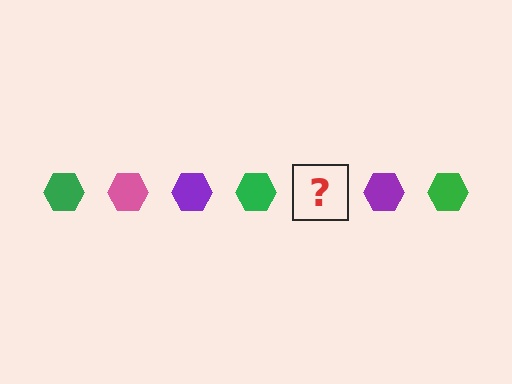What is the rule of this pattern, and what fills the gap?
The rule is that the pattern cycles through green, pink, purple hexagons. The gap should be filled with a pink hexagon.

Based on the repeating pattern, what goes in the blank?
The blank should be a pink hexagon.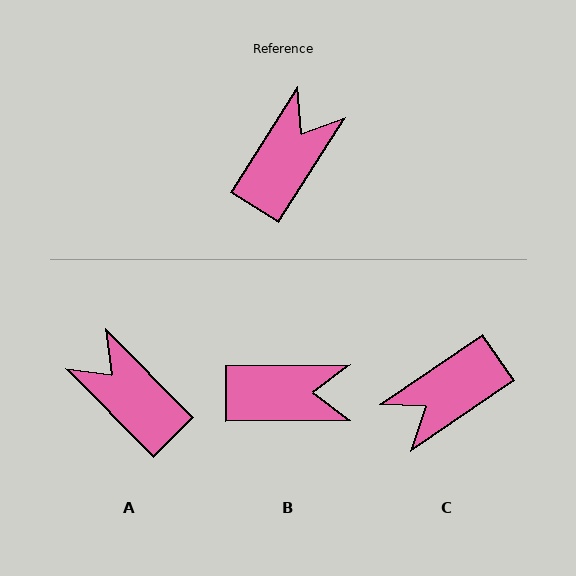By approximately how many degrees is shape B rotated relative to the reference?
Approximately 57 degrees clockwise.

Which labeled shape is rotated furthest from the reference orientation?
C, about 157 degrees away.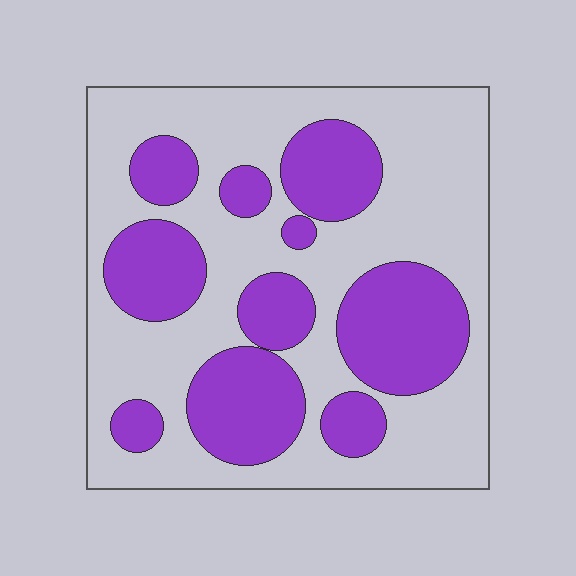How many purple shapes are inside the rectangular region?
10.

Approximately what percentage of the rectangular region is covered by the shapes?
Approximately 35%.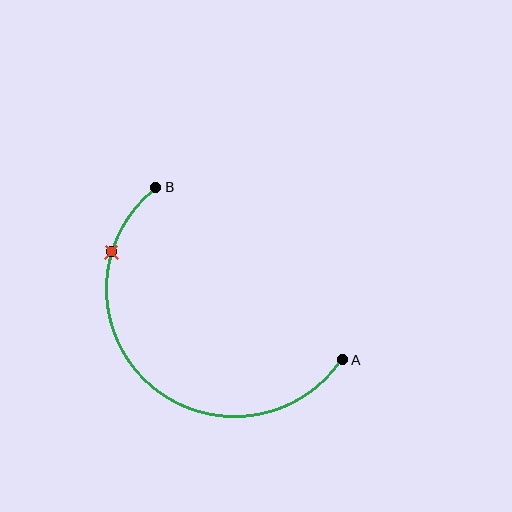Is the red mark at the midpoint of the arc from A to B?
No. The red mark lies on the arc but is closer to endpoint B. The arc midpoint would be at the point on the curve equidistant along the arc from both A and B.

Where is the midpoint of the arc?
The arc midpoint is the point on the curve farthest from the straight line joining A and B. It sits below and to the left of that line.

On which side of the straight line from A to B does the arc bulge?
The arc bulges below and to the left of the straight line connecting A and B.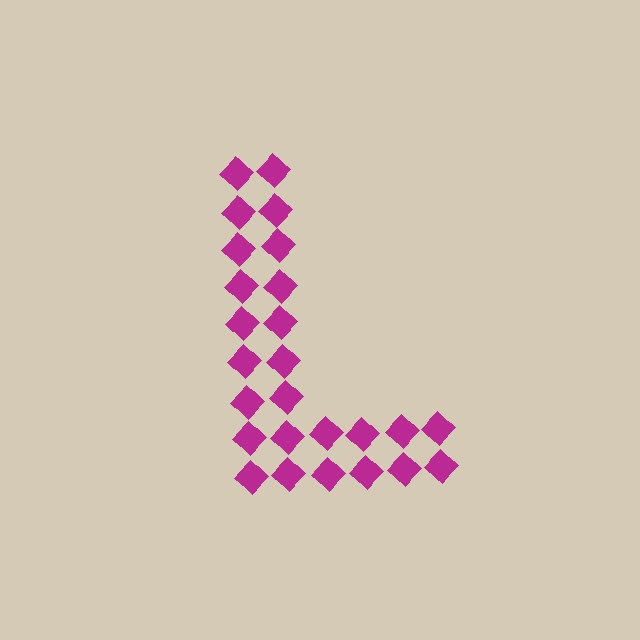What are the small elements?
The small elements are diamonds.